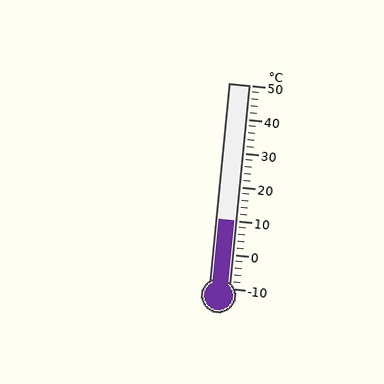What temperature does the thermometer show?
The thermometer shows approximately 10°C.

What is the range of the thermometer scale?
The thermometer scale ranges from -10°C to 50°C.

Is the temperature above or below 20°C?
The temperature is below 20°C.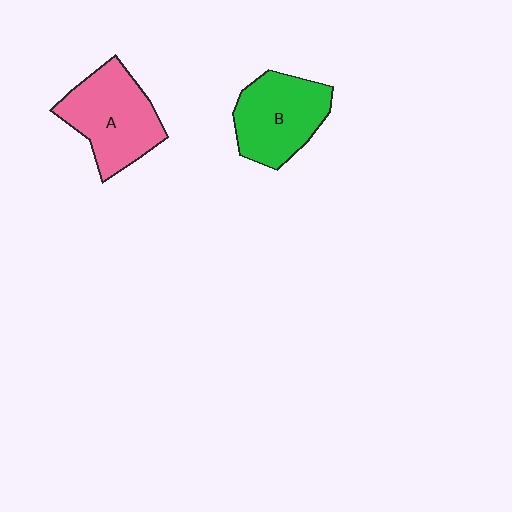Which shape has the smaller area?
Shape B (green).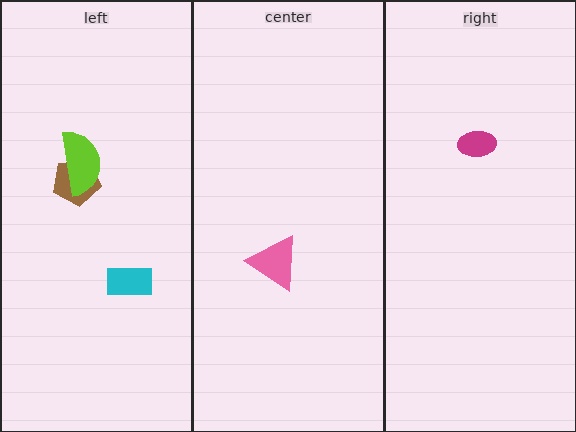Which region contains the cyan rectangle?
The left region.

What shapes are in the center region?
The pink triangle.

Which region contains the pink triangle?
The center region.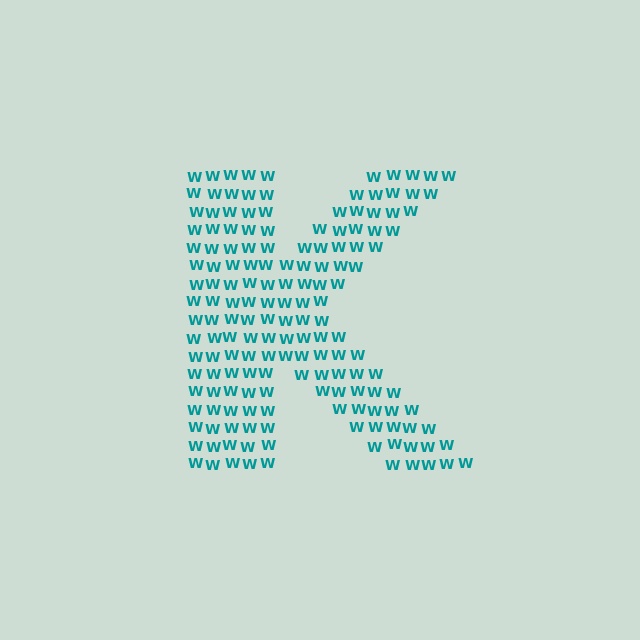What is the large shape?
The large shape is the letter K.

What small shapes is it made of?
It is made of small letter W's.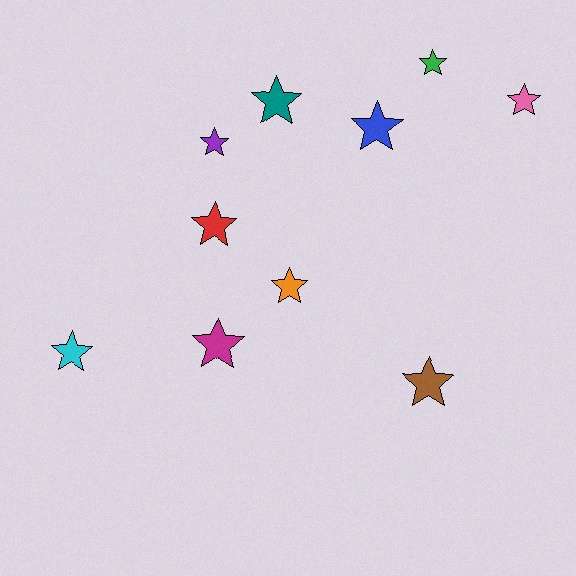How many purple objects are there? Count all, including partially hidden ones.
There is 1 purple object.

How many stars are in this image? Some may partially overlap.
There are 10 stars.